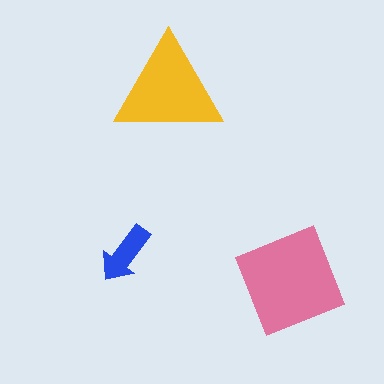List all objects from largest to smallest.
The pink square, the yellow triangle, the blue arrow.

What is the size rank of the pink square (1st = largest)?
1st.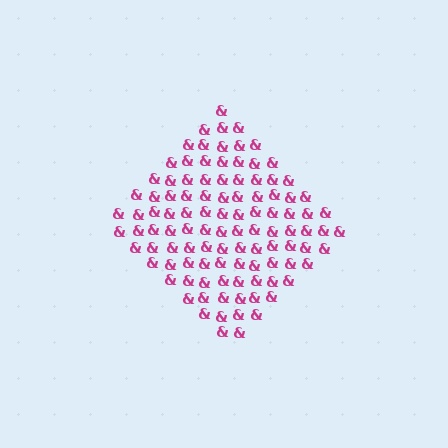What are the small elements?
The small elements are ampersands.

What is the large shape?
The large shape is a diamond.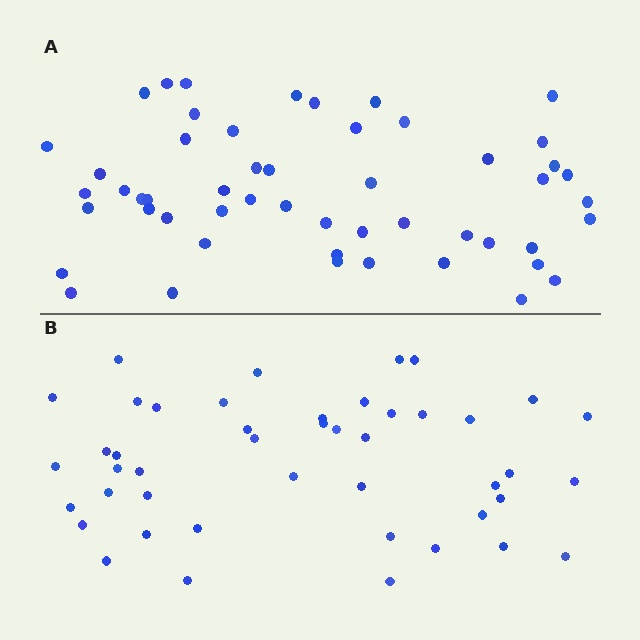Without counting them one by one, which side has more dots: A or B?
Region A (the top region) has more dots.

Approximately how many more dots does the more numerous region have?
Region A has roughly 8 or so more dots than region B.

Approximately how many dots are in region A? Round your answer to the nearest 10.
About 50 dots. (The exact count is 52, which rounds to 50.)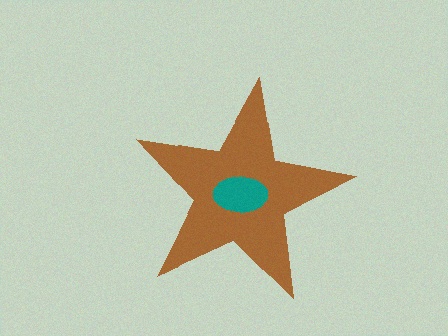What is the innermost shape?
The teal ellipse.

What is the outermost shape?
The brown star.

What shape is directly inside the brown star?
The teal ellipse.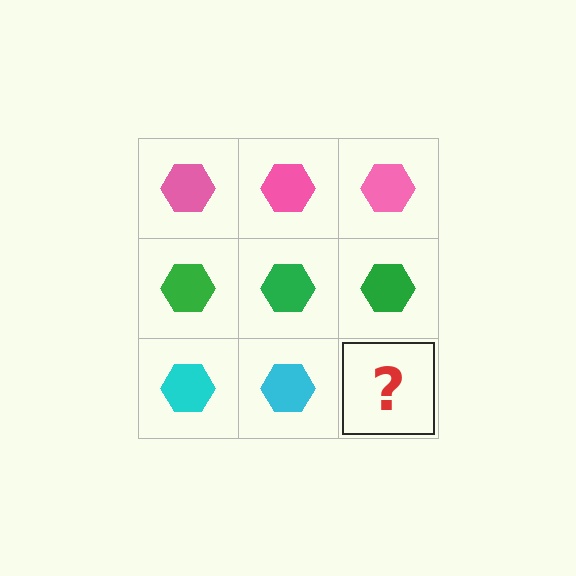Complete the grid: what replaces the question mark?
The question mark should be replaced with a cyan hexagon.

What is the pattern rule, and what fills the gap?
The rule is that each row has a consistent color. The gap should be filled with a cyan hexagon.